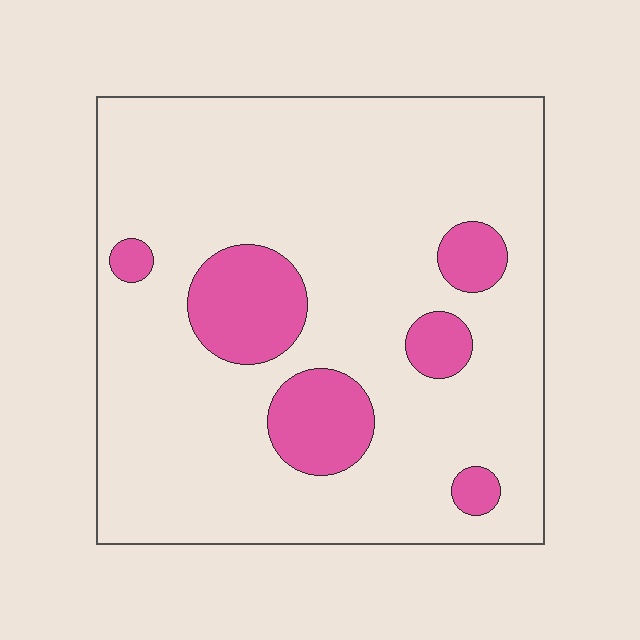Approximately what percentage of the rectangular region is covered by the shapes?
Approximately 15%.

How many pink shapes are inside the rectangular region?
6.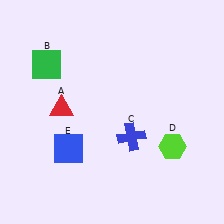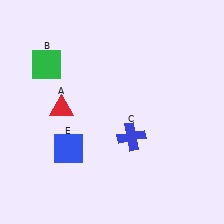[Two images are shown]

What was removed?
The lime hexagon (D) was removed in Image 2.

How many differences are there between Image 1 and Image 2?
There is 1 difference between the two images.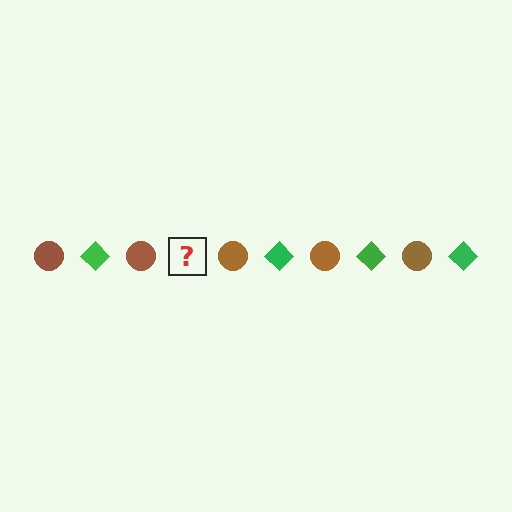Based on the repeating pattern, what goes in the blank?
The blank should be a green diamond.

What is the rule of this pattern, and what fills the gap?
The rule is that the pattern alternates between brown circle and green diamond. The gap should be filled with a green diamond.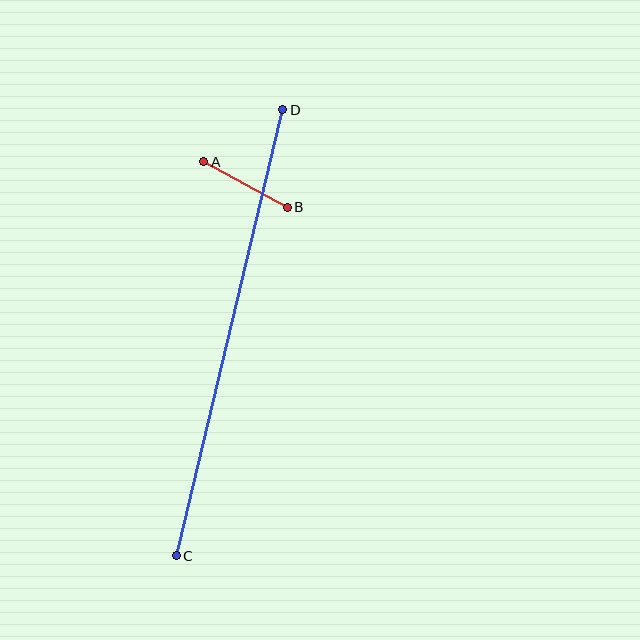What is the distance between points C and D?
The distance is approximately 458 pixels.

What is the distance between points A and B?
The distance is approximately 95 pixels.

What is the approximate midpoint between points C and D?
The midpoint is at approximately (229, 333) pixels.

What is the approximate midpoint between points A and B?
The midpoint is at approximately (246, 184) pixels.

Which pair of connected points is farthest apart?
Points C and D are farthest apart.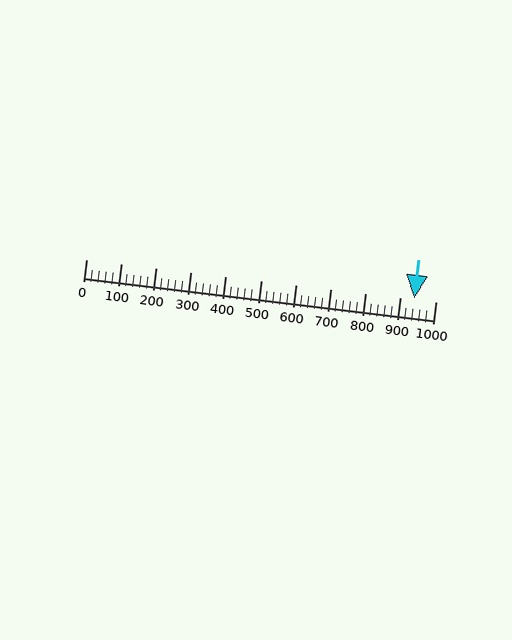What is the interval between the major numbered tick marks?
The major tick marks are spaced 100 units apart.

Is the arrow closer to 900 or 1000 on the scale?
The arrow is closer to 900.